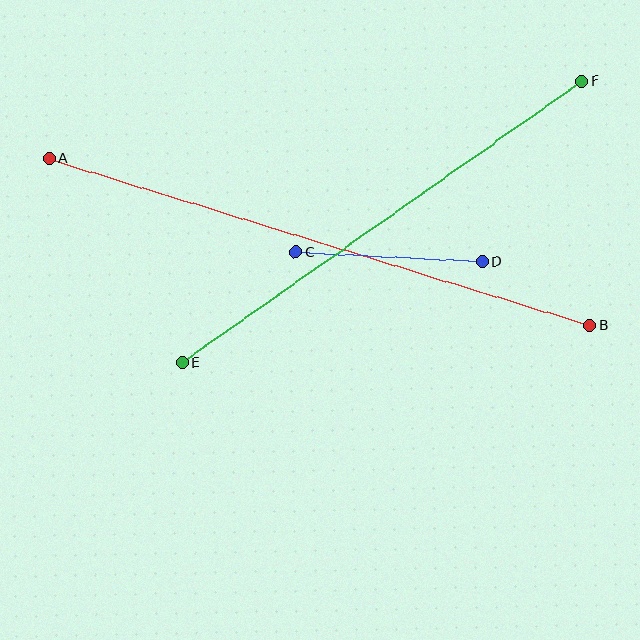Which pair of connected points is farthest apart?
Points A and B are farthest apart.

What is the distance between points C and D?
The distance is approximately 187 pixels.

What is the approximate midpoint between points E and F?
The midpoint is at approximately (382, 222) pixels.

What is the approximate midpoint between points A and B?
The midpoint is at approximately (319, 242) pixels.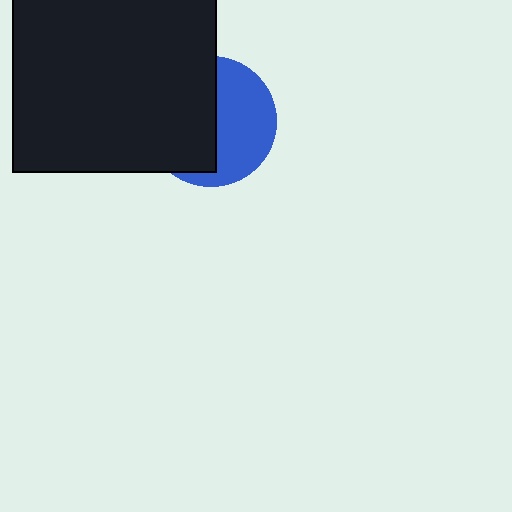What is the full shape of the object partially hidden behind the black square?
The partially hidden object is a blue circle.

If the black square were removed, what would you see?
You would see the complete blue circle.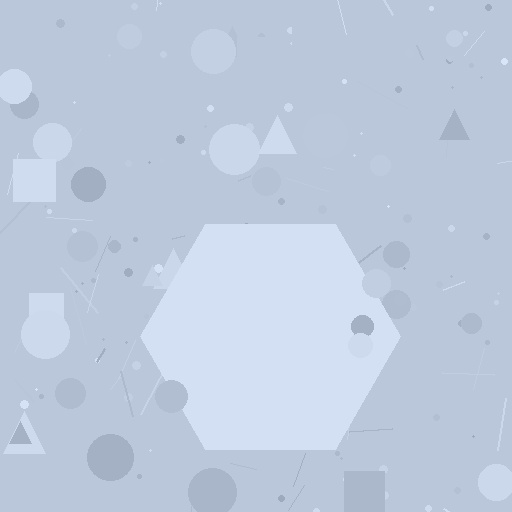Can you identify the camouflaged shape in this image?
The camouflaged shape is a hexagon.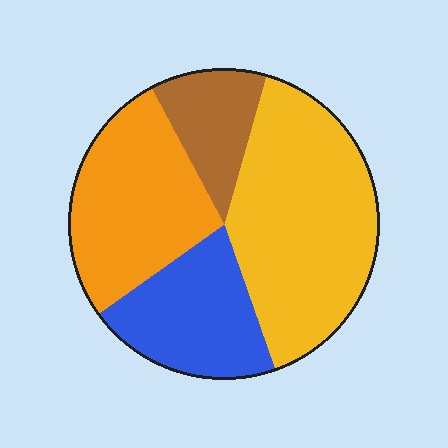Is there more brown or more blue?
Blue.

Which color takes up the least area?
Brown, at roughly 10%.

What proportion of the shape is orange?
Orange takes up about one quarter (1/4) of the shape.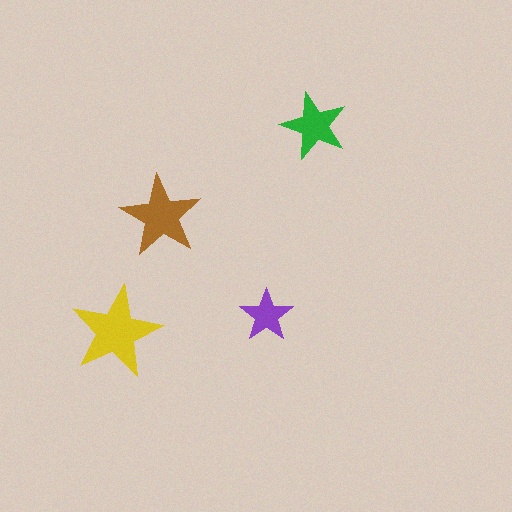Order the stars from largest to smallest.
the yellow one, the brown one, the green one, the purple one.